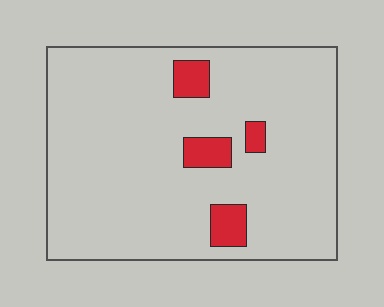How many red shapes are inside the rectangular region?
4.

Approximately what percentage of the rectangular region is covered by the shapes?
Approximately 10%.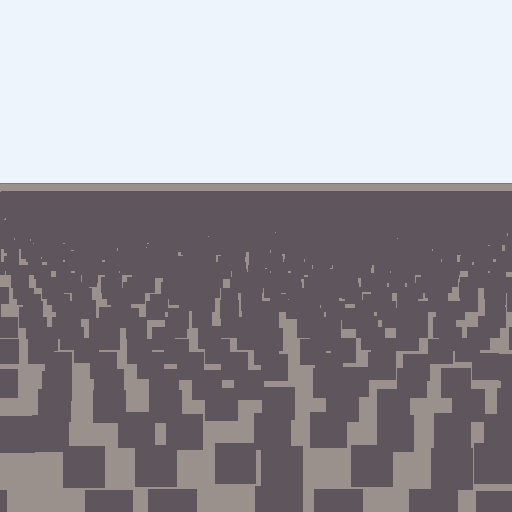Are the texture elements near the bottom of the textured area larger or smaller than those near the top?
Larger. Near the bottom, elements are closer to the viewer and appear at a bigger on-screen size.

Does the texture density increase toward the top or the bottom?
Density increases toward the top.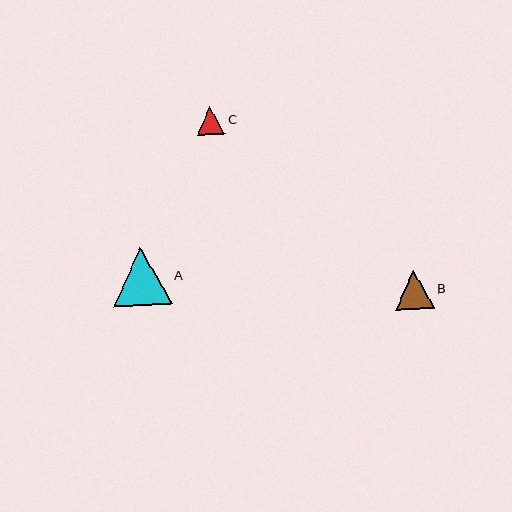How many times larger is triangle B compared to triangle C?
Triangle B is approximately 1.4 times the size of triangle C.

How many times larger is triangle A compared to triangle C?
Triangle A is approximately 2.0 times the size of triangle C.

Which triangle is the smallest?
Triangle C is the smallest with a size of approximately 29 pixels.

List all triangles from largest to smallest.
From largest to smallest: A, B, C.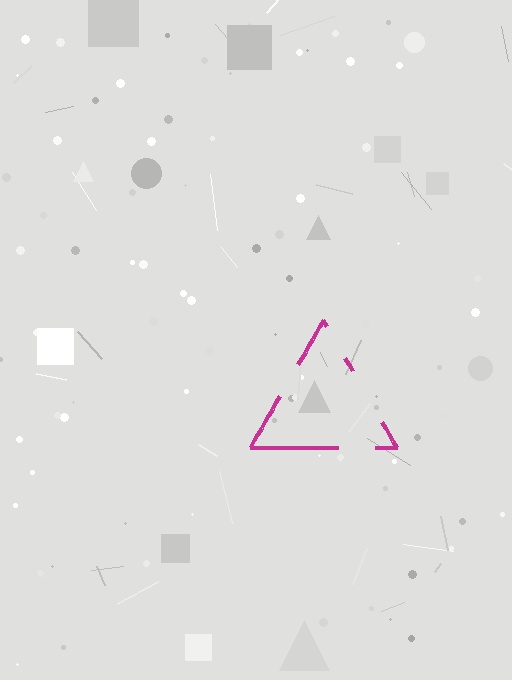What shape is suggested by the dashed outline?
The dashed outline suggests a triangle.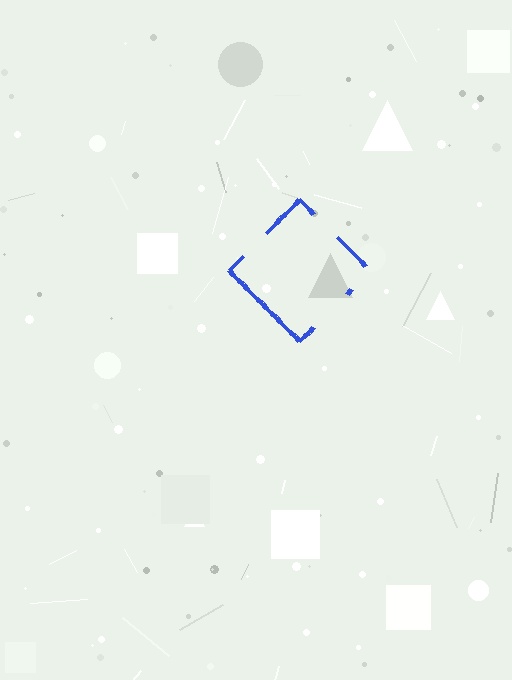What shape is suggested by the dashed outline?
The dashed outline suggests a diamond.